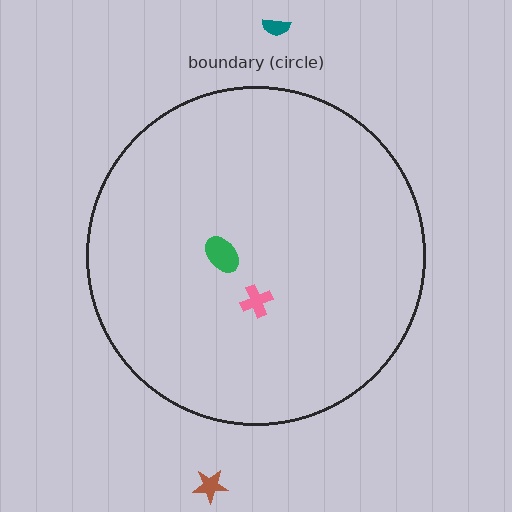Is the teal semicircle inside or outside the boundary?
Outside.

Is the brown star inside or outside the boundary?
Outside.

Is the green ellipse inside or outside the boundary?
Inside.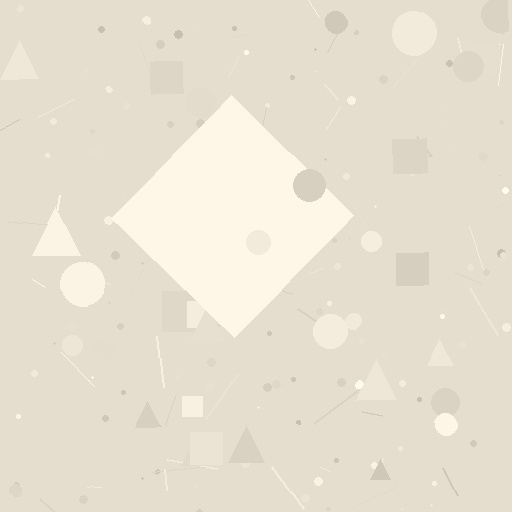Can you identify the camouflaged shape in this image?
The camouflaged shape is a diamond.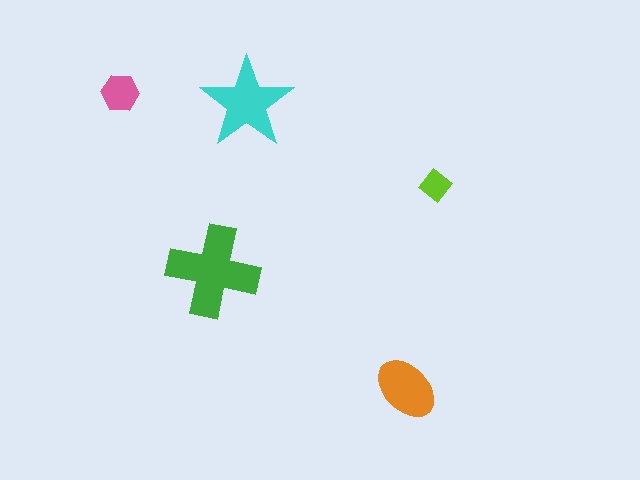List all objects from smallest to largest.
The lime diamond, the pink hexagon, the orange ellipse, the cyan star, the green cross.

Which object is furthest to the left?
The pink hexagon is leftmost.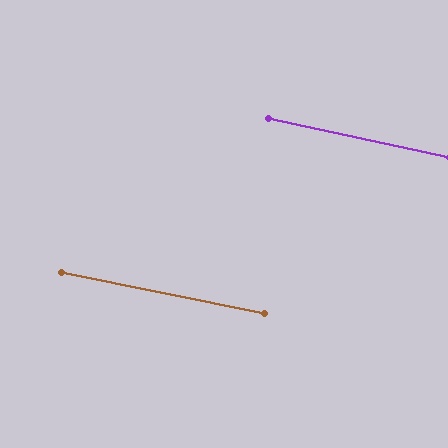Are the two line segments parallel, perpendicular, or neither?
Parallel — their directions differ by only 1.0°.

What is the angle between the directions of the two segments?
Approximately 1 degree.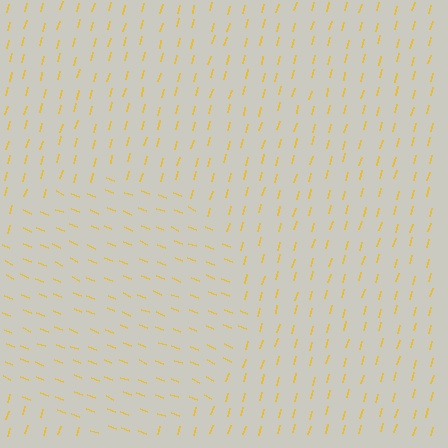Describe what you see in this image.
The image is filled with small yellow line segments. A circle region in the image has lines oriented differently from the surrounding lines, creating a visible texture boundary.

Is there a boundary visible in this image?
Yes, there is a texture boundary formed by a change in line orientation.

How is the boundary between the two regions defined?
The boundary is defined purely by a change in line orientation (approximately 83 degrees difference). All lines are the same color and thickness.